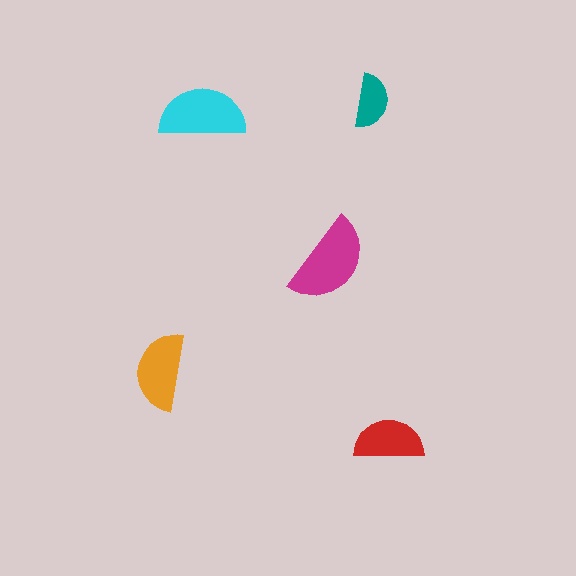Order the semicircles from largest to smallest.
the magenta one, the cyan one, the orange one, the red one, the teal one.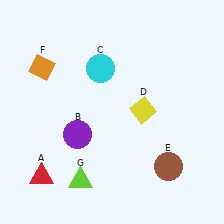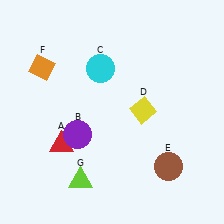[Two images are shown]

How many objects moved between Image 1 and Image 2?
1 object moved between the two images.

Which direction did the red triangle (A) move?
The red triangle (A) moved up.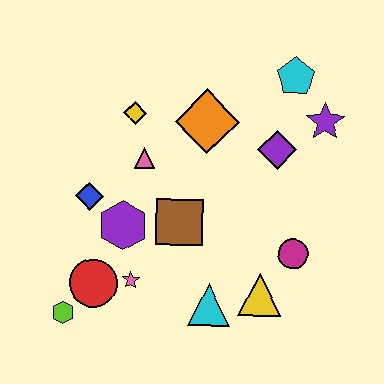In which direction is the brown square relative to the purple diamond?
The brown square is to the left of the purple diamond.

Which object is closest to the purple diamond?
The purple star is closest to the purple diamond.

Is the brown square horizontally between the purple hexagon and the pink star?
No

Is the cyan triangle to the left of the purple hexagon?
No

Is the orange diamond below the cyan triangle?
No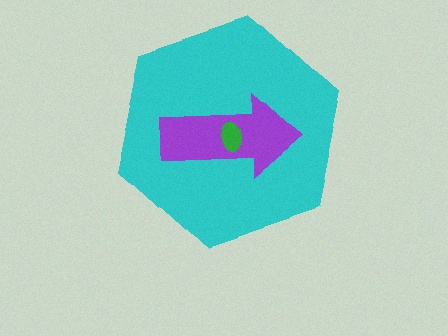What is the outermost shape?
The cyan hexagon.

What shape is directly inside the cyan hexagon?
The purple arrow.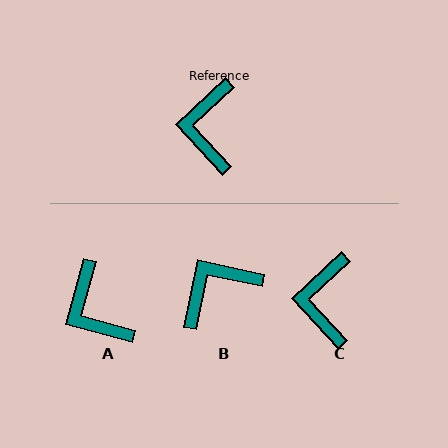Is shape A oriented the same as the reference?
No, it is off by about 32 degrees.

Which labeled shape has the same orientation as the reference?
C.